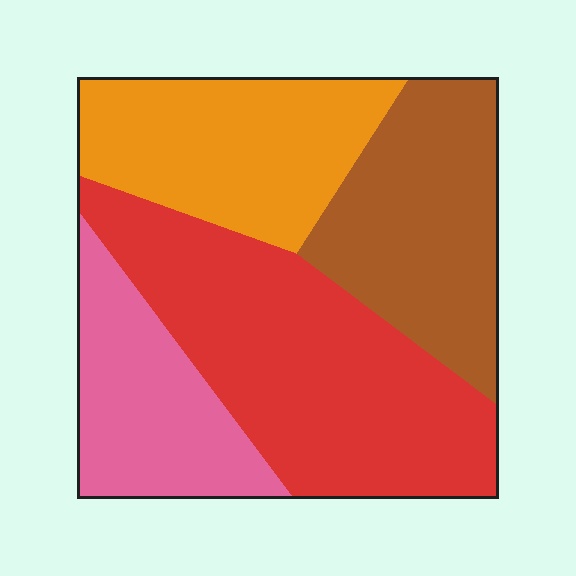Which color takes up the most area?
Red, at roughly 35%.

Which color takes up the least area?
Pink, at roughly 20%.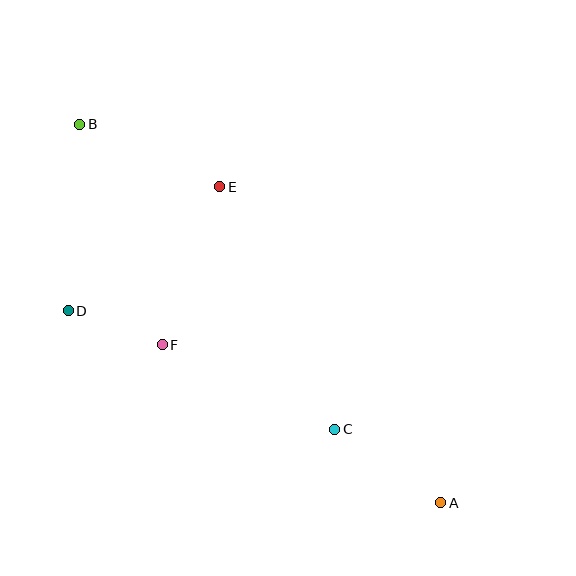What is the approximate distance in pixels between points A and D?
The distance between A and D is approximately 419 pixels.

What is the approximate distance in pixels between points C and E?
The distance between C and E is approximately 268 pixels.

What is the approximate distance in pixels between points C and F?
The distance between C and F is approximately 192 pixels.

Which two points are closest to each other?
Points D and F are closest to each other.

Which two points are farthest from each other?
Points A and B are farthest from each other.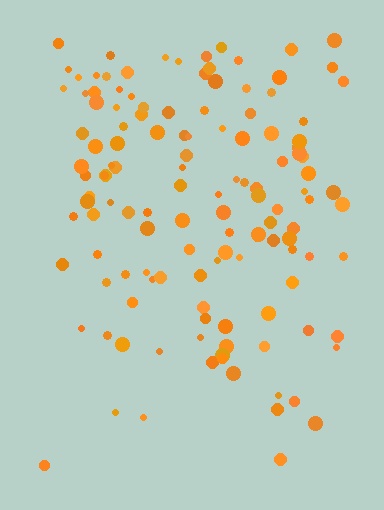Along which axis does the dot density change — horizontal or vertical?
Vertical.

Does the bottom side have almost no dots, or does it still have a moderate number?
Still a moderate number, just noticeably fewer than the top.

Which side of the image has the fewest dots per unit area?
The bottom.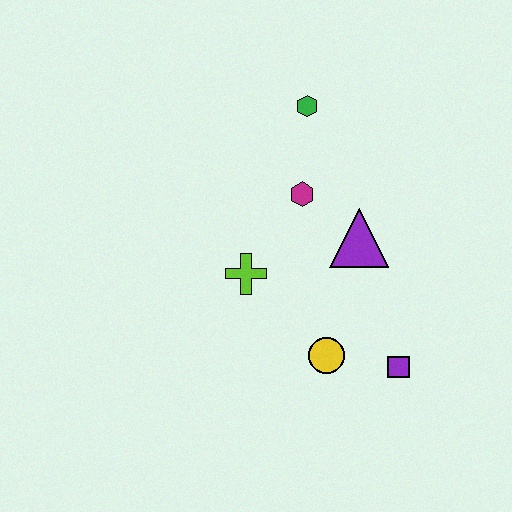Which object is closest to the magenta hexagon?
The purple triangle is closest to the magenta hexagon.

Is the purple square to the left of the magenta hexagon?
No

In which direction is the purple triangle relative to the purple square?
The purple triangle is above the purple square.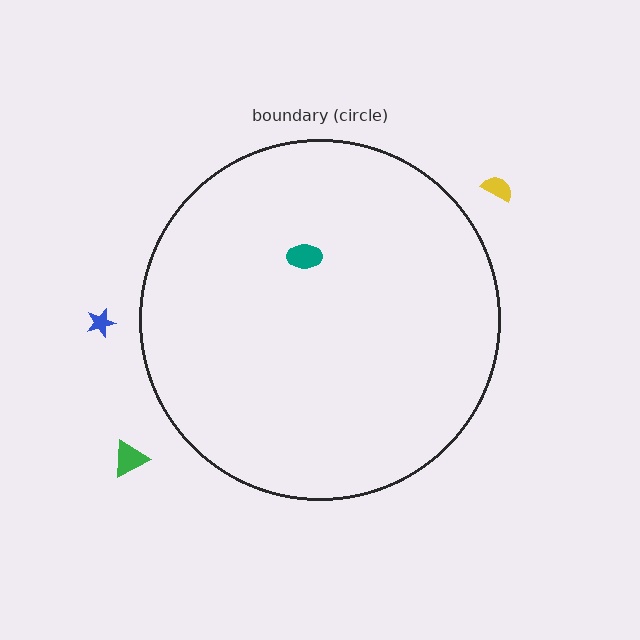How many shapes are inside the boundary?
1 inside, 3 outside.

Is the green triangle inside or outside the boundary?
Outside.